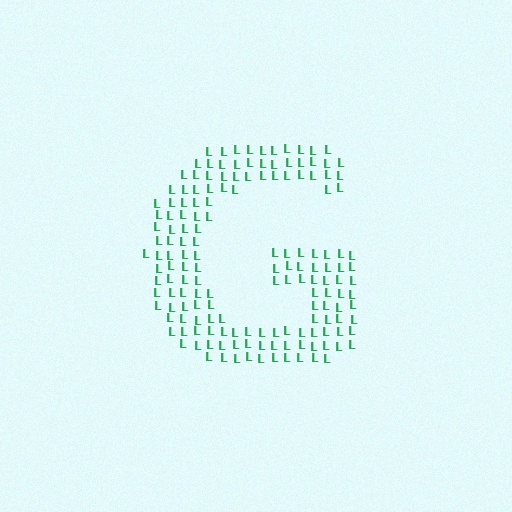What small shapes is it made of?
It is made of small letter L's.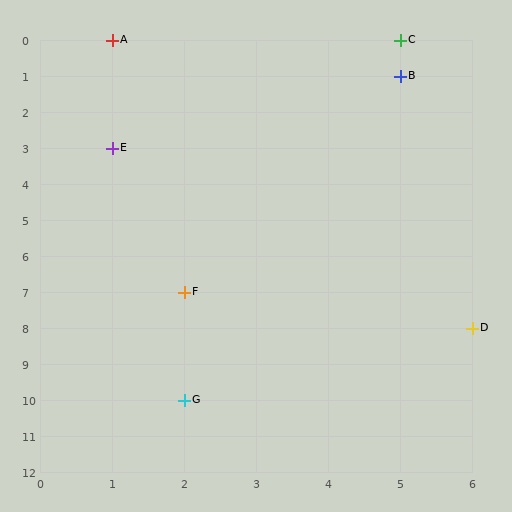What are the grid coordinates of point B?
Point B is at grid coordinates (5, 1).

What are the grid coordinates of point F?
Point F is at grid coordinates (2, 7).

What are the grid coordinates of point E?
Point E is at grid coordinates (1, 3).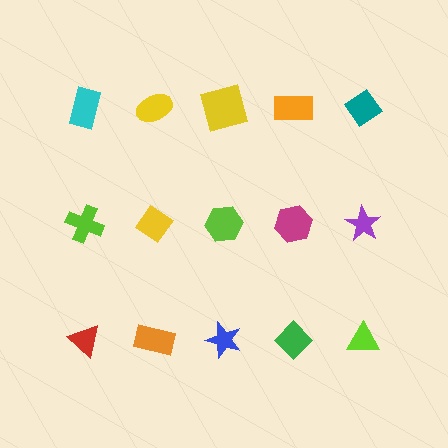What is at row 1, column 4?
An orange rectangle.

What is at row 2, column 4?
A magenta hexagon.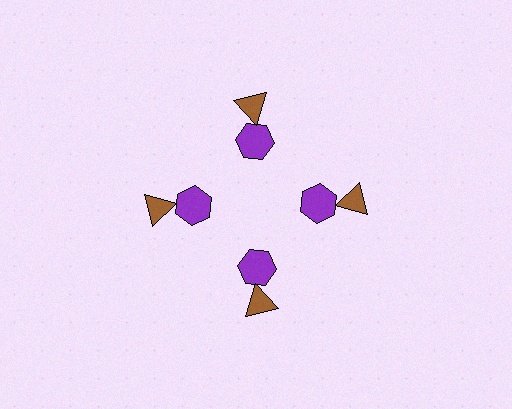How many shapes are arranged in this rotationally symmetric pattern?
There are 8 shapes, arranged in 4 groups of 2.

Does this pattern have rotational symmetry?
Yes, this pattern has 4-fold rotational symmetry. It looks the same after rotating 90 degrees around the center.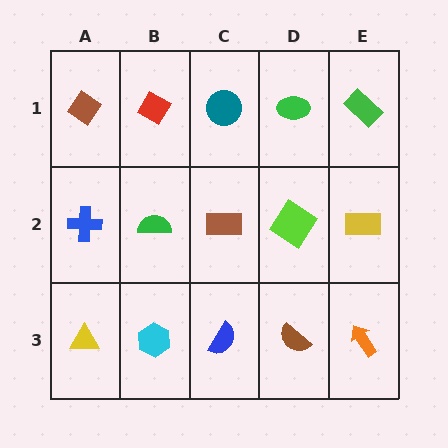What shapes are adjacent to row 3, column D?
A lime diamond (row 2, column D), a blue semicircle (row 3, column C), an orange arrow (row 3, column E).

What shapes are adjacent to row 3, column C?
A brown rectangle (row 2, column C), a cyan hexagon (row 3, column B), a brown semicircle (row 3, column D).